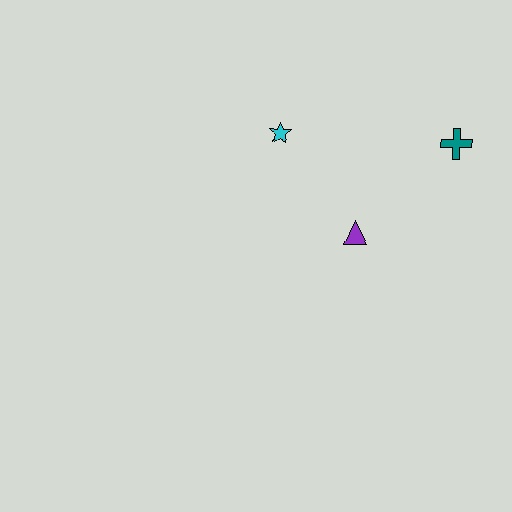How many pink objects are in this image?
There are no pink objects.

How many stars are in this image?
There is 1 star.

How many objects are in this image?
There are 3 objects.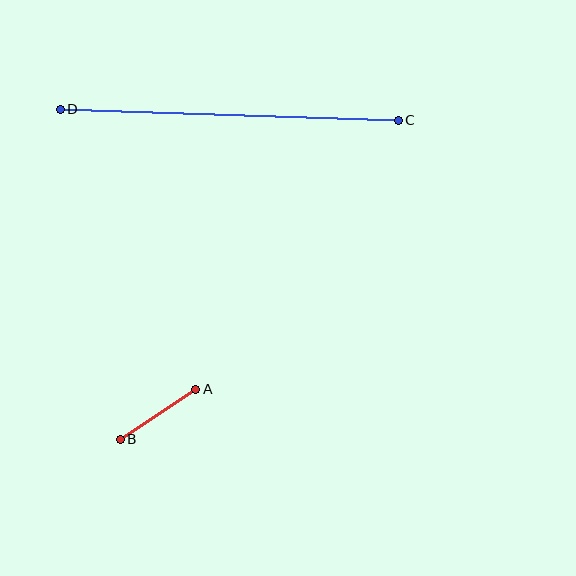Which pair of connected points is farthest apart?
Points C and D are farthest apart.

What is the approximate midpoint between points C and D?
The midpoint is at approximately (229, 115) pixels.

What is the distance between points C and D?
The distance is approximately 338 pixels.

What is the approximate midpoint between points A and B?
The midpoint is at approximately (158, 414) pixels.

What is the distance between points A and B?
The distance is approximately 90 pixels.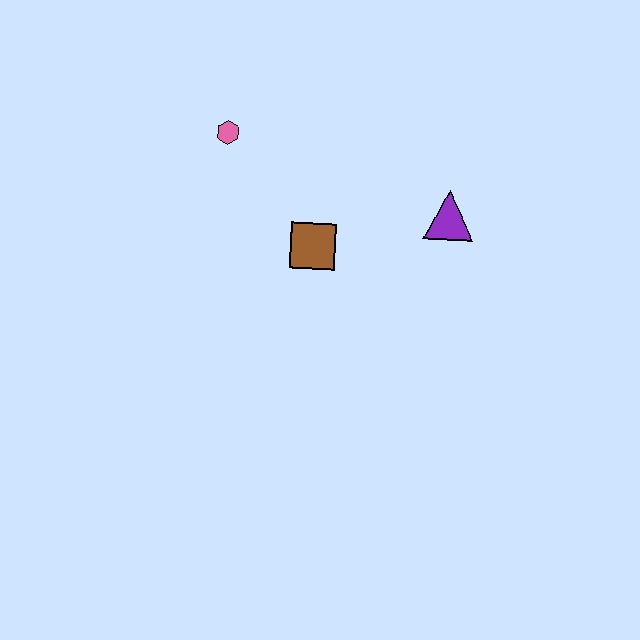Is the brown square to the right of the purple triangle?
No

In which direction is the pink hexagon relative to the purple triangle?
The pink hexagon is to the left of the purple triangle.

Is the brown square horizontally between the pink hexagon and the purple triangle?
Yes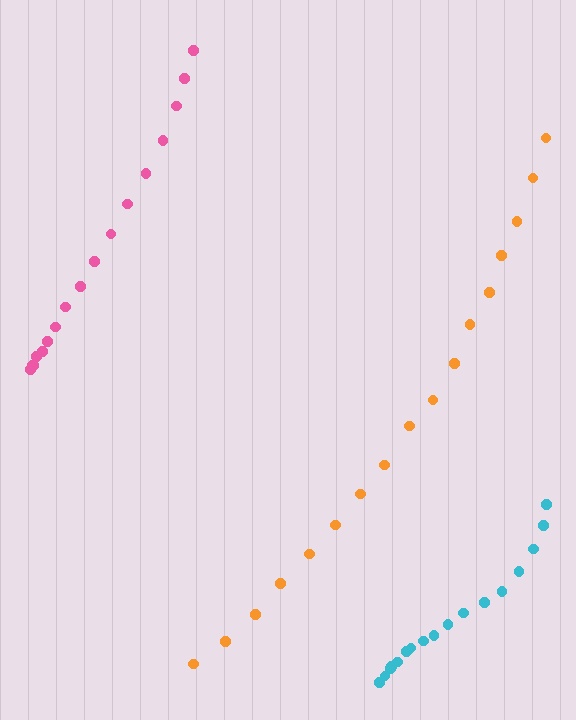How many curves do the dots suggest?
There are 3 distinct paths.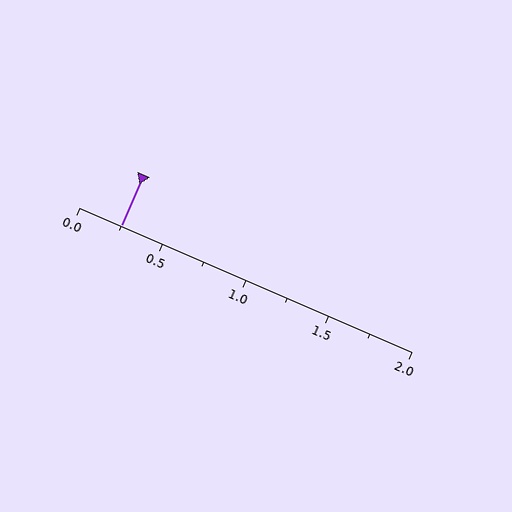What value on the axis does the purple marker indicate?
The marker indicates approximately 0.25.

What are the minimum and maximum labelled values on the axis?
The axis runs from 0.0 to 2.0.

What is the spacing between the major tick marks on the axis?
The major ticks are spaced 0.5 apart.